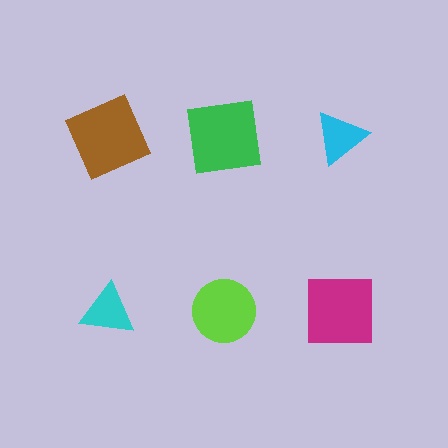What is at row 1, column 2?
A green square.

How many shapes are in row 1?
3 shapes.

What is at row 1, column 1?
A brown square.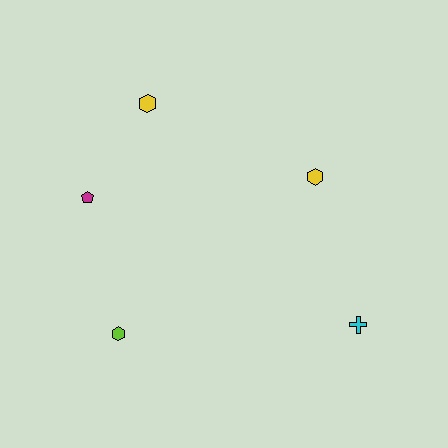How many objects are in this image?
There are 5 objects.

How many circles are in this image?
There are no circles.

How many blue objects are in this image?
There are no blue objects.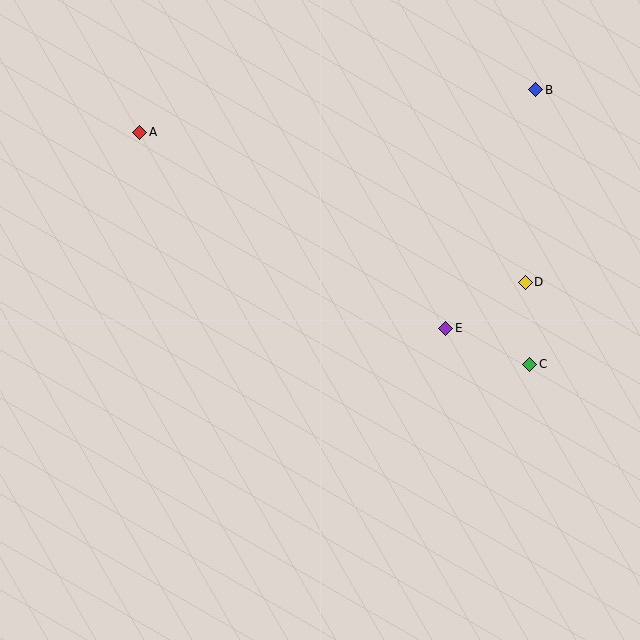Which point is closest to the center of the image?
Point E at (446, 328) is closest to the center.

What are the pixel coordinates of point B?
Point B is at (536, 90).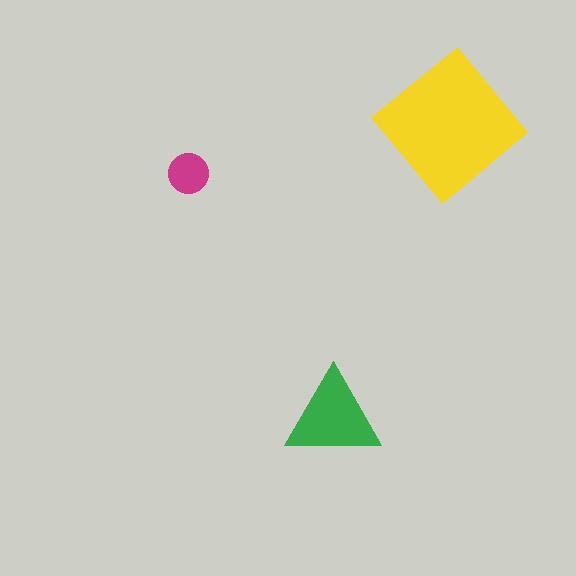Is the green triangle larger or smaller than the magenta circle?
Larger.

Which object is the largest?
The yellow diamond.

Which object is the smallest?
The magenta circle.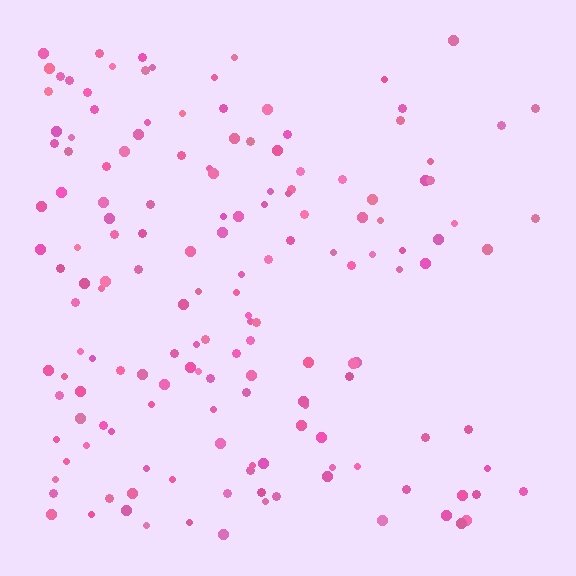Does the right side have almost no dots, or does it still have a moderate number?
Still a moderate number, just noticeably fewer than the left.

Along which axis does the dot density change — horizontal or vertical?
Horizontal.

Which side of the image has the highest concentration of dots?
The left.